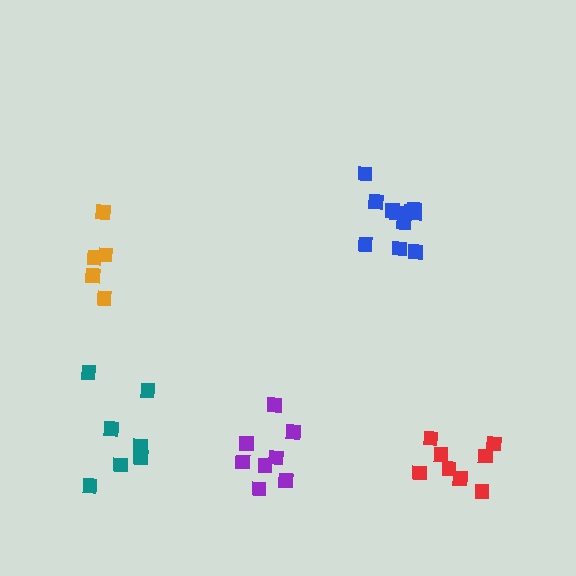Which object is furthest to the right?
The red cluster is rightmost.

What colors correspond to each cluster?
The clusters are colored: blue, purple, orange, teal, red.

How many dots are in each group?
Group 1: 11 dots, Group 2: 8 dots, Group 3: 5 dots, Group 4: 7 dots, Group 5: 8 dots (39 total).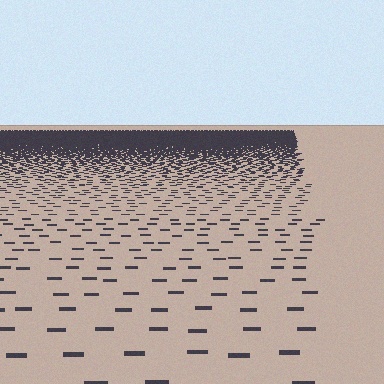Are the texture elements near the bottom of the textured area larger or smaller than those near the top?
Larger. Near the bottom, elements are closer to the viewer and appear at a bigger on-screen size.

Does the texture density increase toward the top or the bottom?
Density increases toward the top.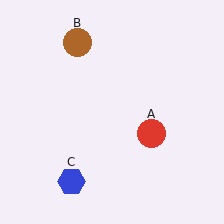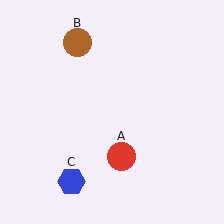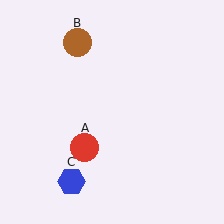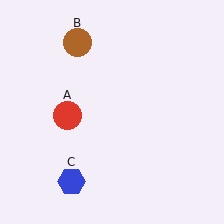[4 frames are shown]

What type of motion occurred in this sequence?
The red circle (object A) rotated clockwise around the center of the scene.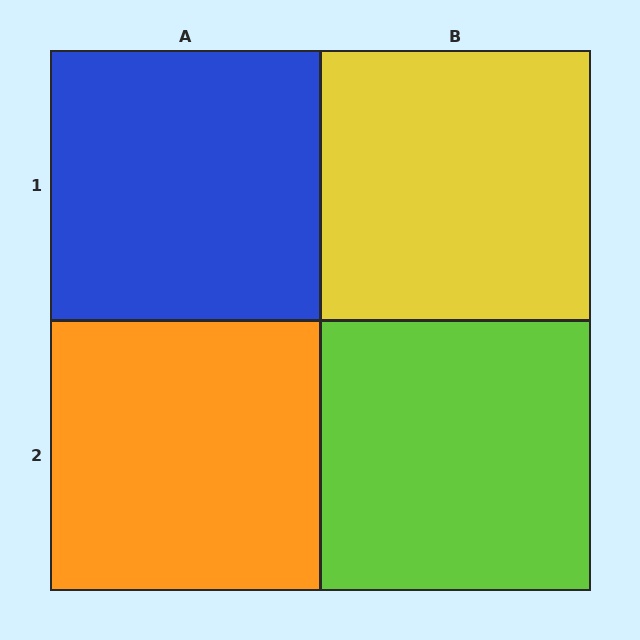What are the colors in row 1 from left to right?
Blue, yellow.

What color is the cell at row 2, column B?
Lime.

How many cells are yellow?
1 cell is yellow.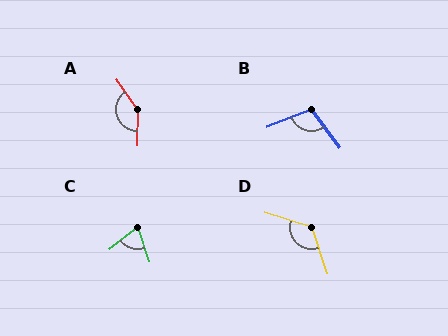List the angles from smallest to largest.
C (71°), B (104°), D (125°), A (145°).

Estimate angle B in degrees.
Approximately 104 degrees.